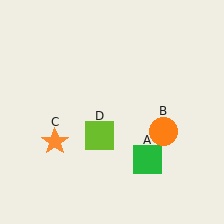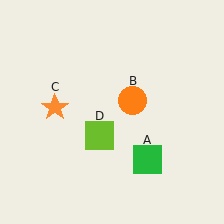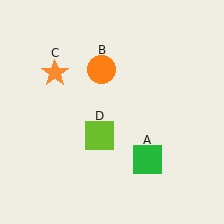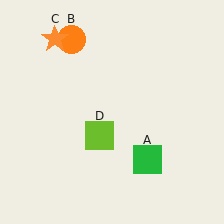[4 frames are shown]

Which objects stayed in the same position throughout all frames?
Green square (object A) and lime square (object D) remained stationary.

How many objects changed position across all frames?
2 objects changed position: orange circle (object B), orange star (object C).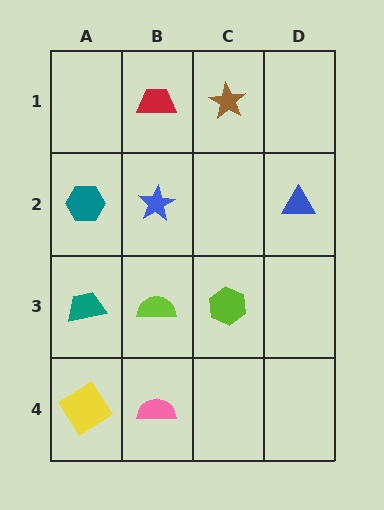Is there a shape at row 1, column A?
No, that cell is empty.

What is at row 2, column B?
A blue star.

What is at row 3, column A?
A teal trapezoid.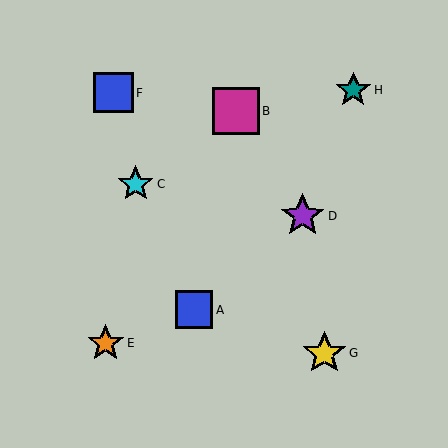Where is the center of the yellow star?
The center of the yellow star is at (324, 353).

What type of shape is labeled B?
Shape B is a magenta square.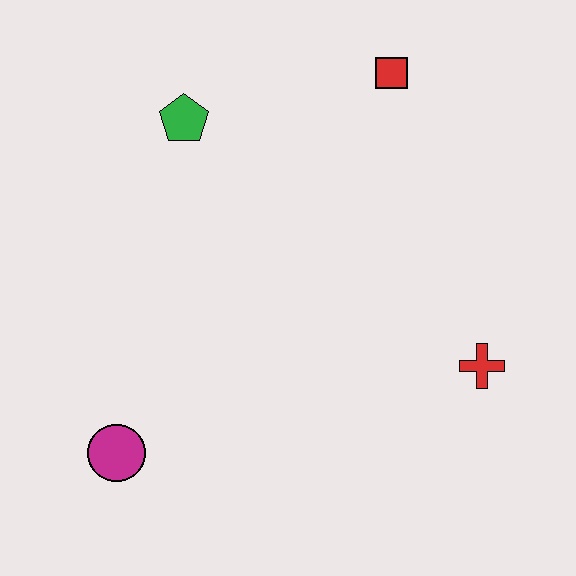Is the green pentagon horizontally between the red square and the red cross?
No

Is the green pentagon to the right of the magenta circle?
Yes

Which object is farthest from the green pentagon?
The red cross is farthest from the green pentagon.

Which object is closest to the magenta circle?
The green pentagon is closest to the magenta circle.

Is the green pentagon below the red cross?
No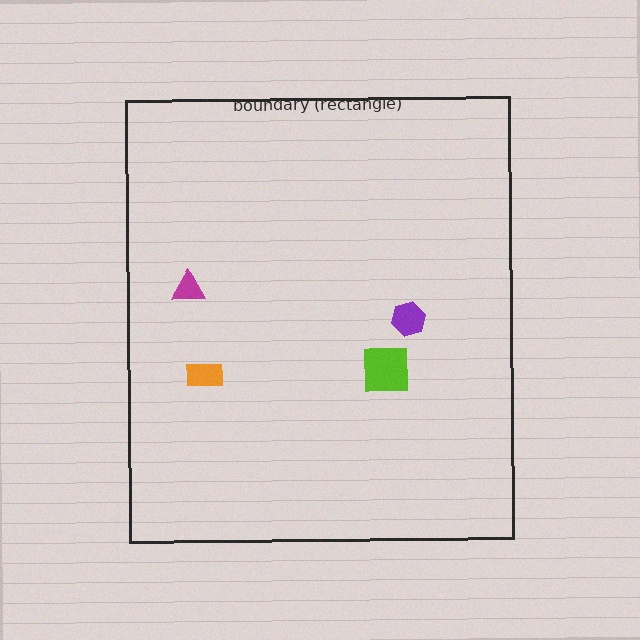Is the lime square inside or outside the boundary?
Inside.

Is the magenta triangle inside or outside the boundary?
Inside.